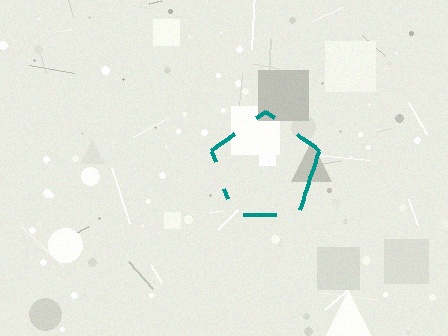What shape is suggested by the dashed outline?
The dashed outline suggests a pentagon.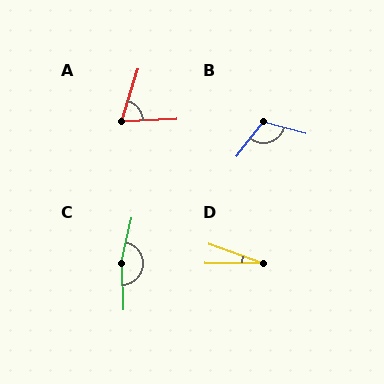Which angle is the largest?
C, at approximately 164 degrees.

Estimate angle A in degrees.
Approximately 70 degrees.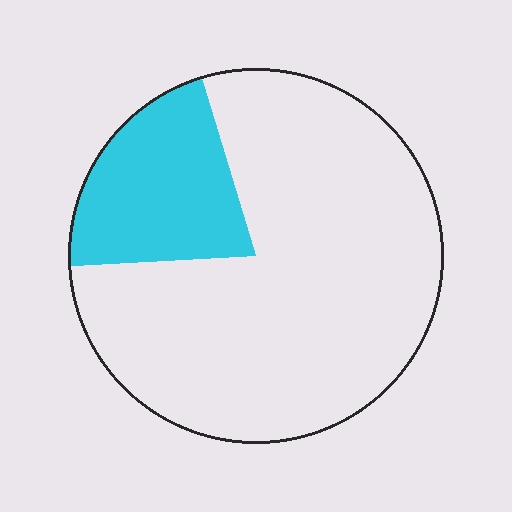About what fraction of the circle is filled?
About one fifth (1/5).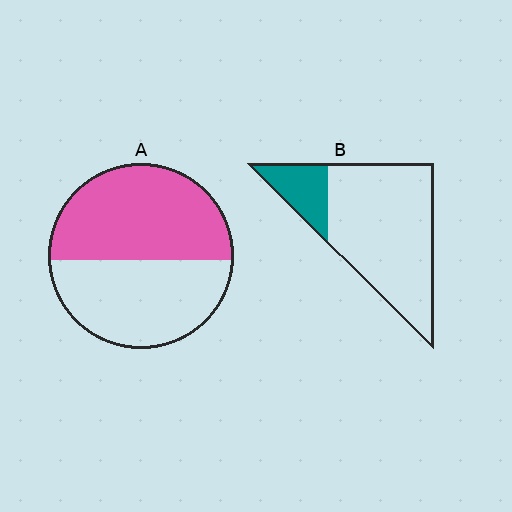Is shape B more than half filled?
No.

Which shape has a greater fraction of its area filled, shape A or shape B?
Shape A.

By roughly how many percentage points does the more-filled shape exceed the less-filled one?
By roughly 35 percentage points (A over B).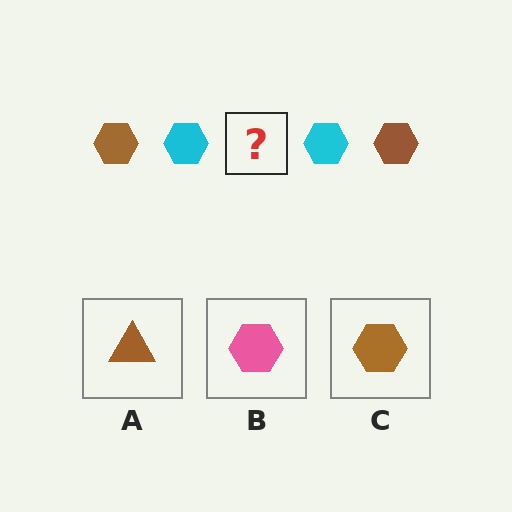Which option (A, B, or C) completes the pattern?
C.